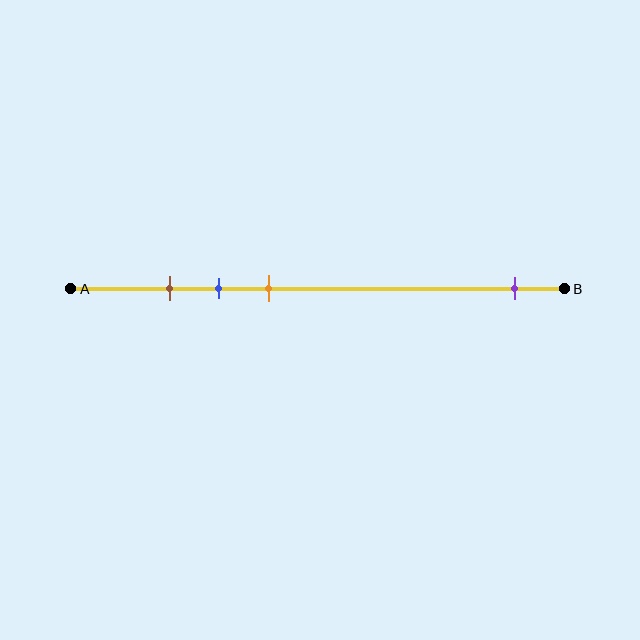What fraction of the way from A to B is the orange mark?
The orange mark is approximately 40% (0.4) of the way from A to B.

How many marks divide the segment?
There are 4 marks dividing the segment.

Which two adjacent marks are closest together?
The brown and blue marks are the closest adjacent pair.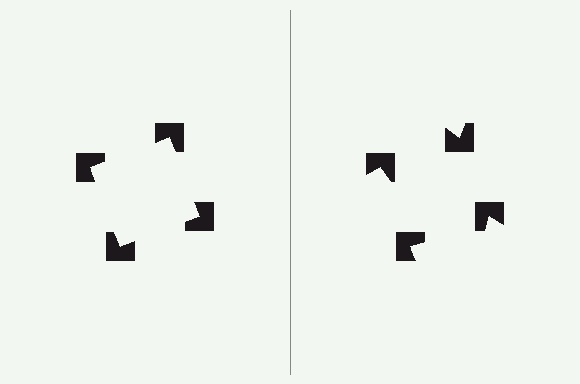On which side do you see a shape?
An illusory square appears on the left side. On the right side the wedge cuts are rotated, so no coherent shape forms.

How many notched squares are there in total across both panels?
8 — 4 on each side.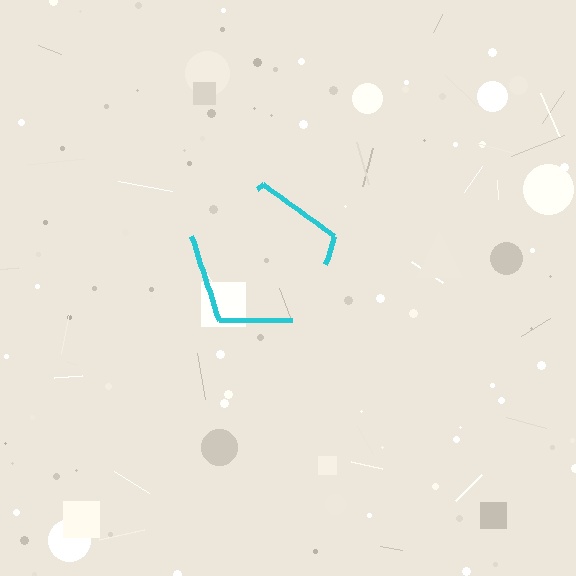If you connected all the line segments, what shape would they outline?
They would outline a pentagon.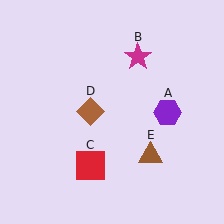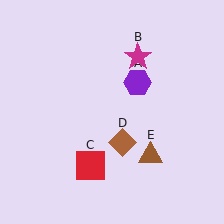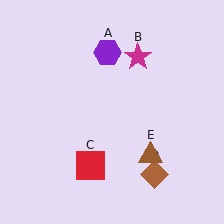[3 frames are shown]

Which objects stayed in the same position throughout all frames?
Magenta star (object B) and red square (object C) and brown triangle (object E) remained stationary.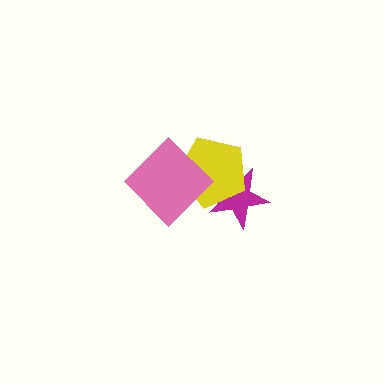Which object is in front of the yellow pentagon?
The pink diamond is in front of the yellow pentagon.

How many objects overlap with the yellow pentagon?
2 objects overlap with the yellow pentagon.